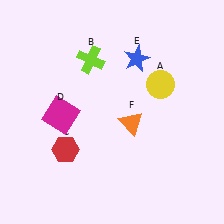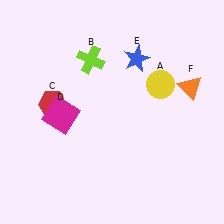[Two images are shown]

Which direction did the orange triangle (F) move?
The orange triangle (F) moved right.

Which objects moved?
The objects that moved are: the red hexagon (C), the orange triangle (F).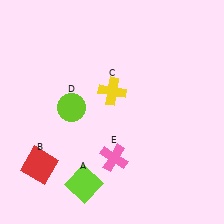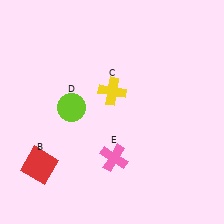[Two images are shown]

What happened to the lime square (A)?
The lime square (A) was removed in Image 2. It was in the bottom-left area of Image 1.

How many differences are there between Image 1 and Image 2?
There is 1 difference between the two images.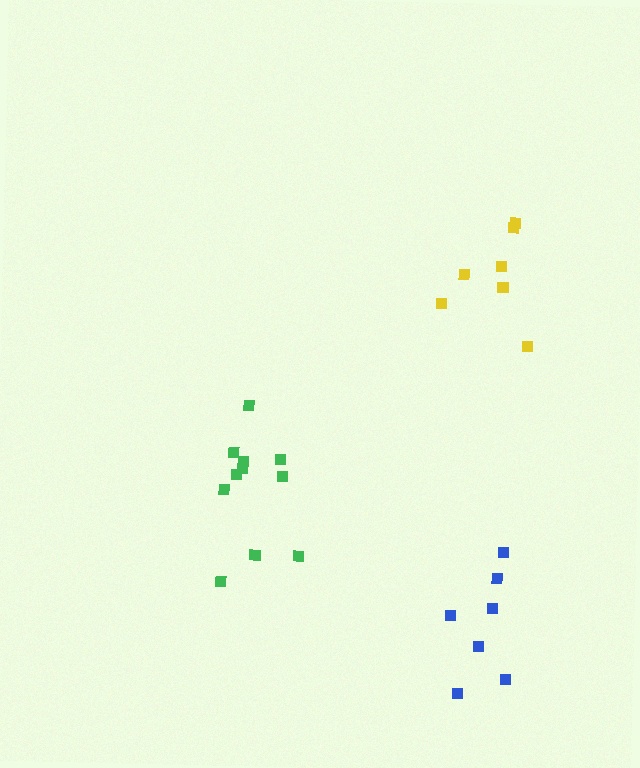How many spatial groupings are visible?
There are 3 spatial groupings.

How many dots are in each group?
Group 1: 11 dots, Group 2: 7 dots, Group 3: 7 dots (25 total).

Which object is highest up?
The yellow cluster is topmost.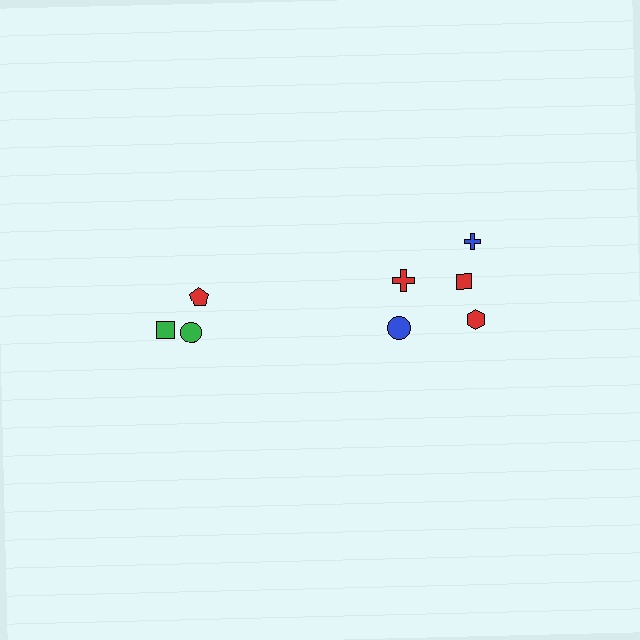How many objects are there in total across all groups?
There are 8 objects.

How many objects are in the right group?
There are 5 objects.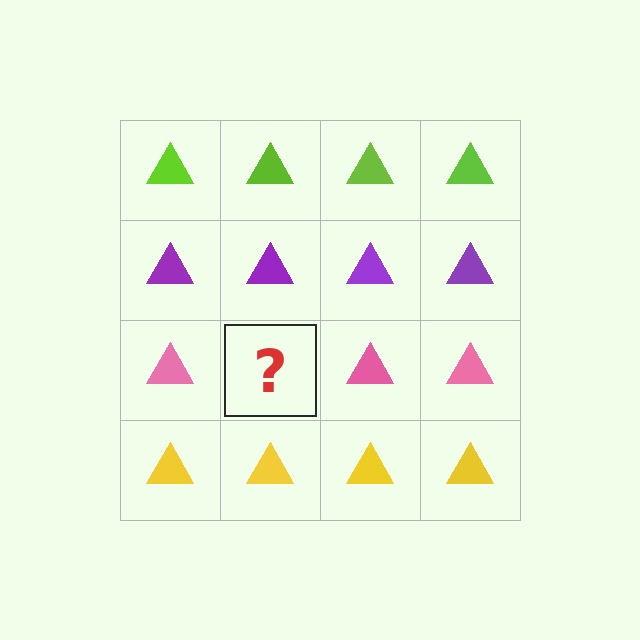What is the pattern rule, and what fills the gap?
The rule is that each row has a consistent color. The gap should be filled with a pink triangle.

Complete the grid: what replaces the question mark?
The question mark should be replaced with a pink triangle.